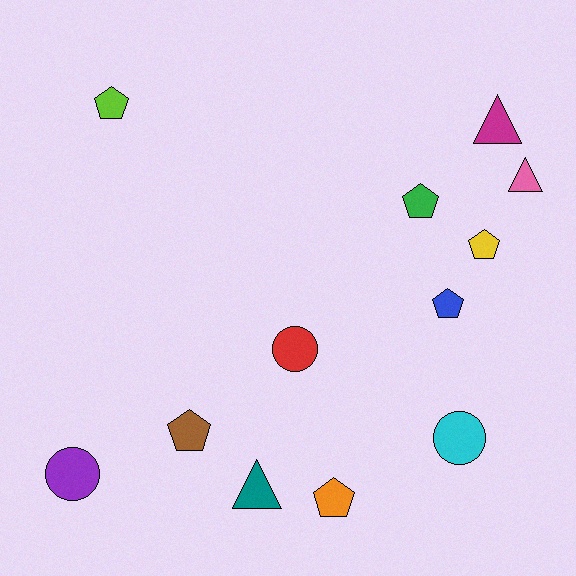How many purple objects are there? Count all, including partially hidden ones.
There is 1 purple object.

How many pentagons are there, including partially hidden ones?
There are 6 pentagons.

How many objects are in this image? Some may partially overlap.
There are 12 objects.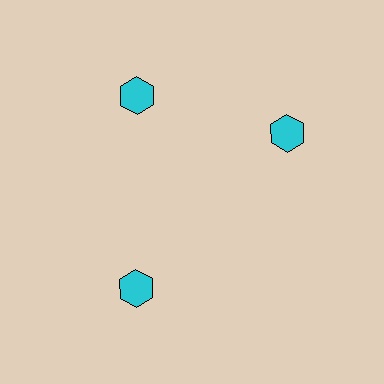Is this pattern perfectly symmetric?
No. The 3 cyan hexagons are arranged in a ring, but one element near the 3 o'clock position is rotated out of alignment along the ring, breaking the 3-fold rotational symmetry.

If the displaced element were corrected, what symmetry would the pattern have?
It would have 3-fold rotational symmetry — the pattern would map onto itself every 120 degrees.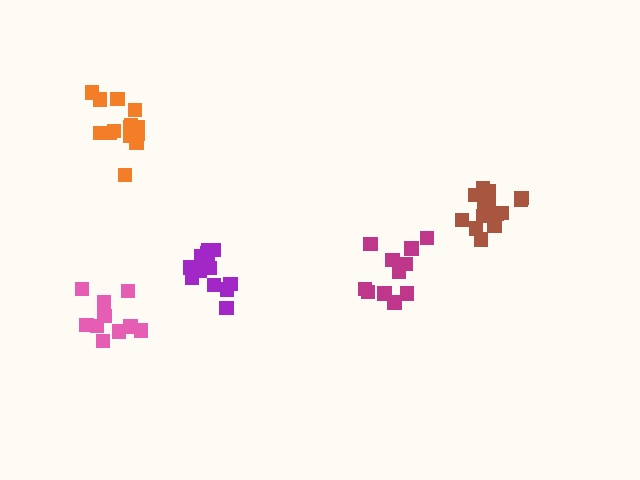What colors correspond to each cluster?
The clusters are colored: pink, brown, magenta, orange, purple.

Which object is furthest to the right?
The brown cluster is rightmost.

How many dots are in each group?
Group 1: 10 dots, Group 2: 14 dots, Group 3: 11 dots, Group 4: 14 dots, Group 5: 12 dots (61 total).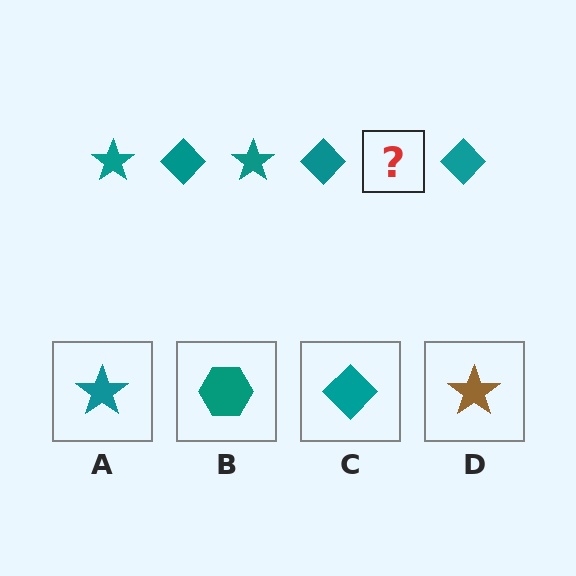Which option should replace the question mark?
Option A.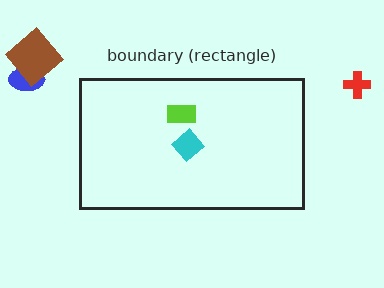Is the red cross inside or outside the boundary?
Outside.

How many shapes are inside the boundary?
2 inside, 3 outside.